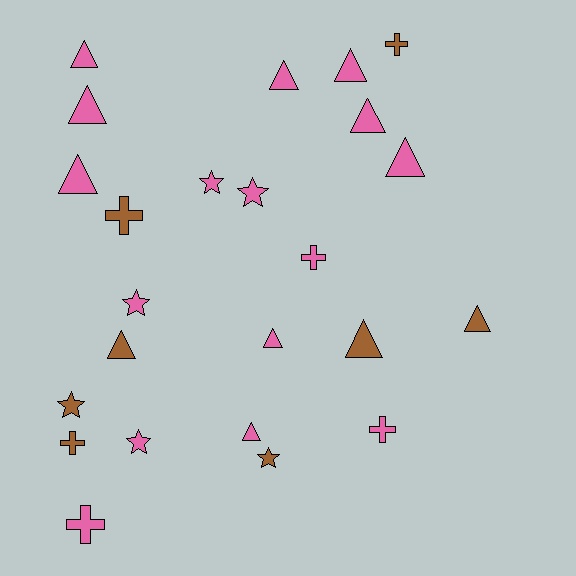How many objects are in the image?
There are 24 objects.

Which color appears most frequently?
Pink, with 16 objects.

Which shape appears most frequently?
Triangle, with 12 objects.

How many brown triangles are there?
There are 3 brown triangles.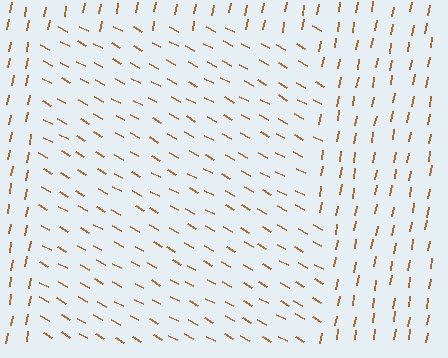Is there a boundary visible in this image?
Yes, there is a texture boundary formed by a change in line orientation.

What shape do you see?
I see a rectangle.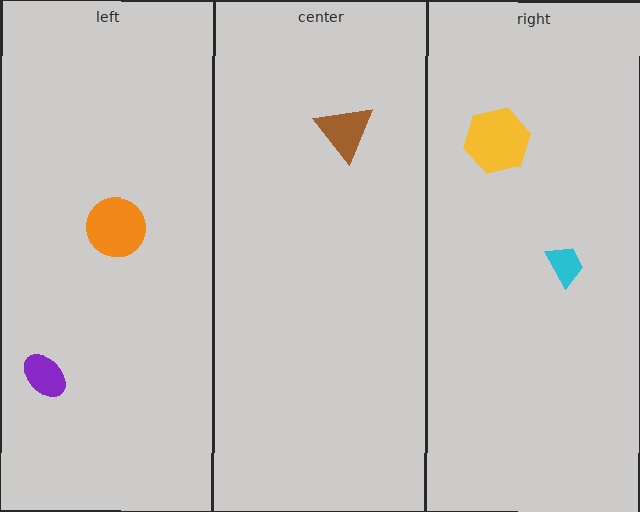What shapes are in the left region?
The orange circle, the purple ellipse.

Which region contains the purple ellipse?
The left region.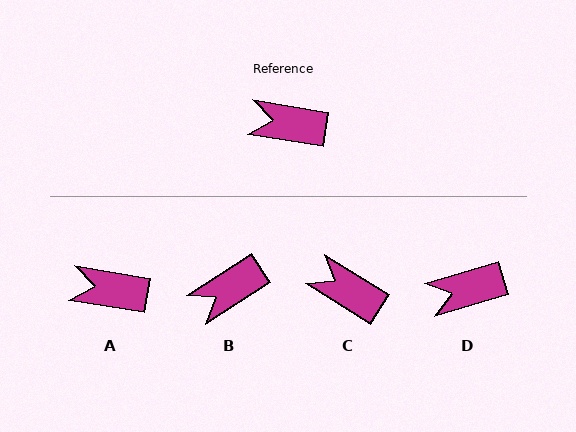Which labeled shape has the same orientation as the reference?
A.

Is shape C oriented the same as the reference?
No, it is off by about 23 degrees.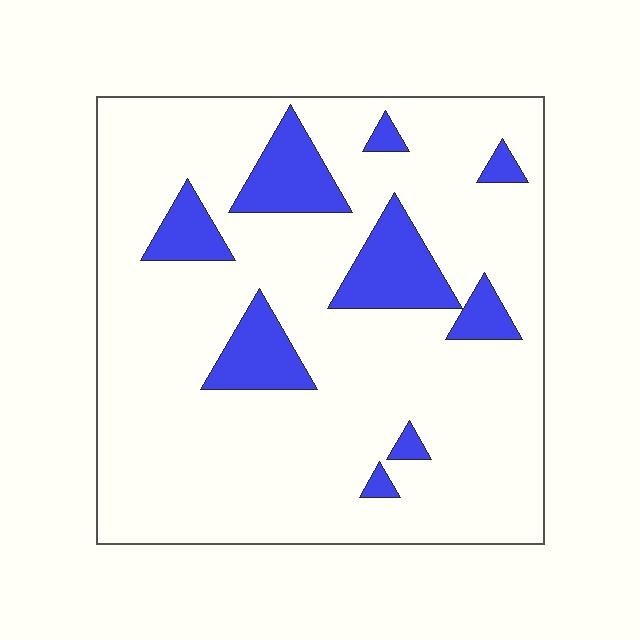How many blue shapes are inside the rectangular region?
9.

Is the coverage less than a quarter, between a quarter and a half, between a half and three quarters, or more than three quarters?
Less than a quarter.